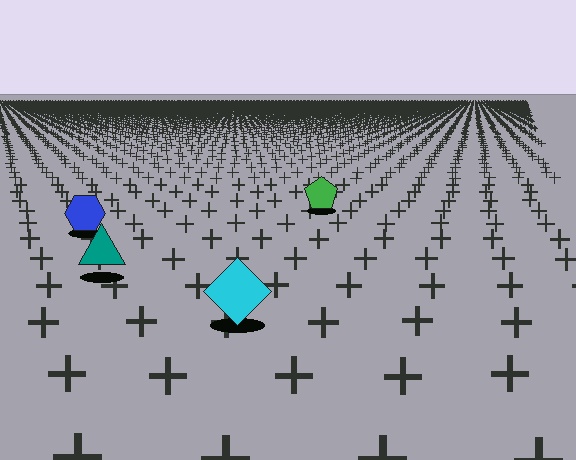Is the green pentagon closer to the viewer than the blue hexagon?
No. The blue hexagon is closer — you can tell from the texture gradient: the ground texture is coarser near it.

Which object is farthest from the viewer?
The green pentagon is farthest from the viewer. It appears smaller and the ground texture around it is denser.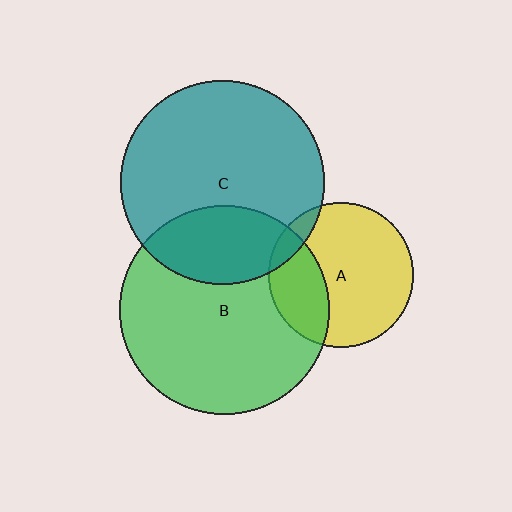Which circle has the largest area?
Circle B (green).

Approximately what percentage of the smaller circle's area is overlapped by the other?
Approximately 30%.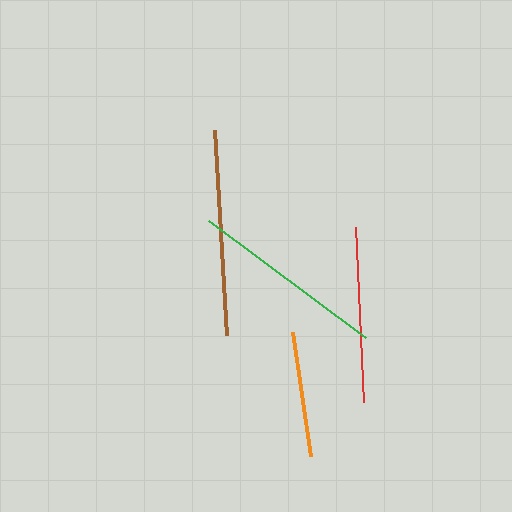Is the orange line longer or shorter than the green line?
The green line is longer than the orange line.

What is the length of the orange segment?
The orange segment is approximately 125 pixels long.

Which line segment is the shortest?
The orange line is the shortest at approximately 125 pixels.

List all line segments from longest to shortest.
From longest to shortest: brown, green, red, orange.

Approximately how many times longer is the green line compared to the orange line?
The green line is approximately 1.6 times the length of the orange line.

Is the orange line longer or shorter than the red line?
The red line is longer than the orange line.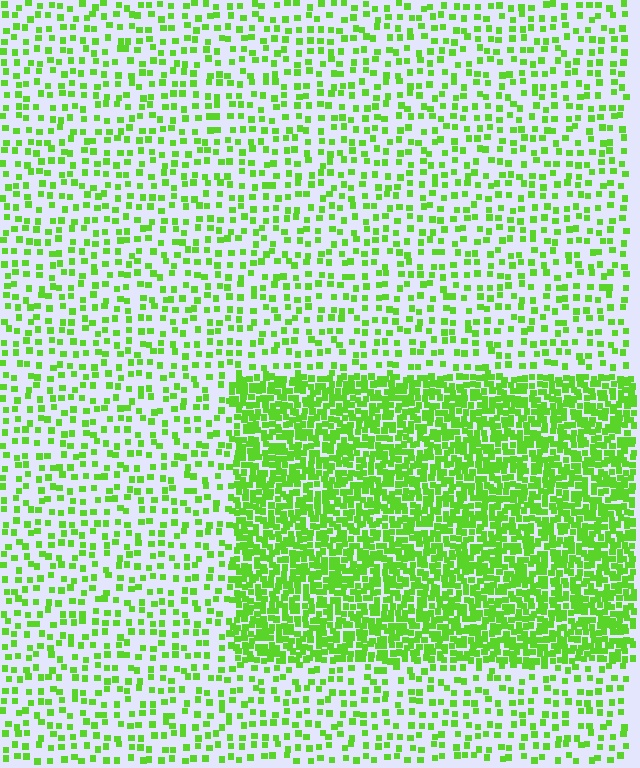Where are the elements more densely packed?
The elements are more densely packed inside the rectangle boundary.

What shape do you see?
I see a rectangle.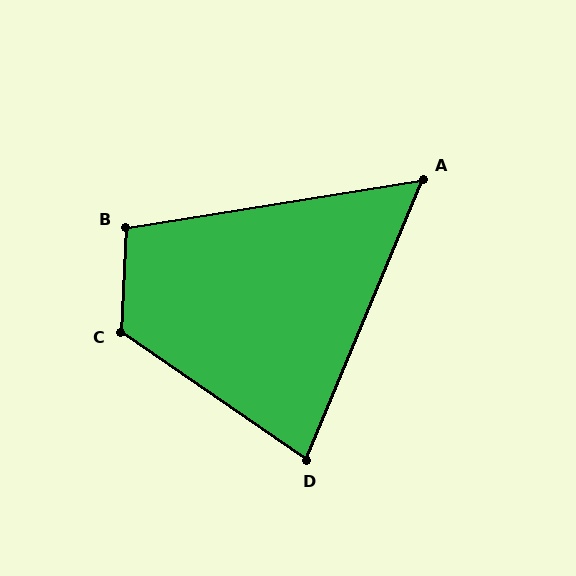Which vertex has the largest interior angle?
C, at approximately 122 degrees.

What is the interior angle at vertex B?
Approximately 102 degrees (obtuse).